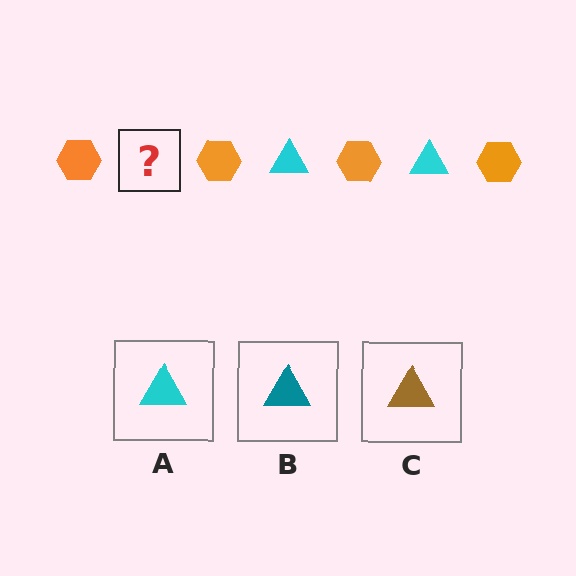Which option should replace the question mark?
Option A.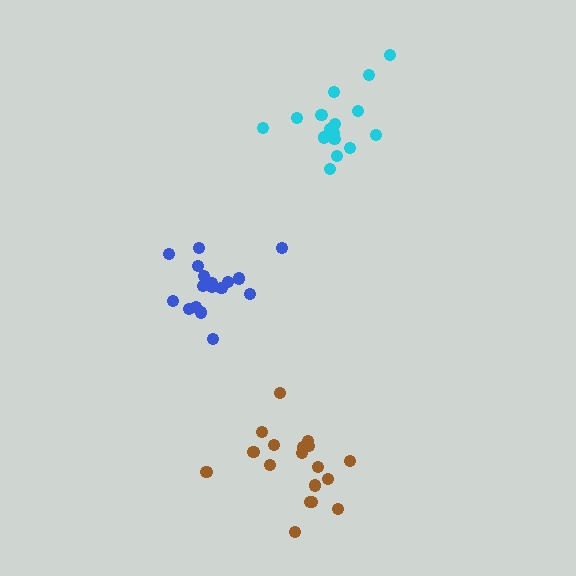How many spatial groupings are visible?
There are 3 spatial groupings.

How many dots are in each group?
Group 1: 17 dots, Group 2: 17 dots, Group 3: 18 dots (52 total).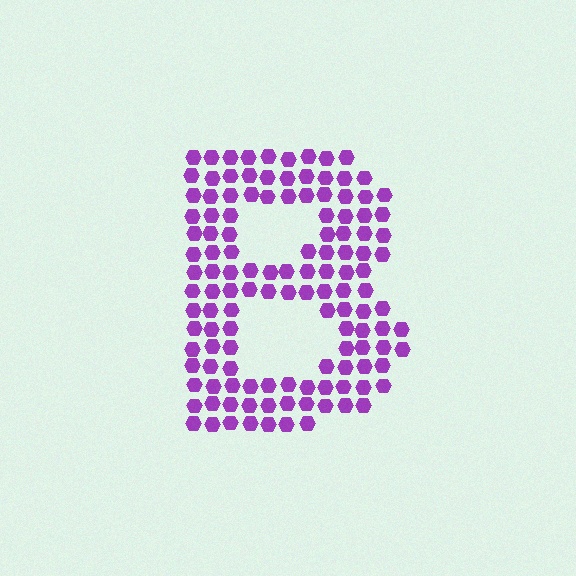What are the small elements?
The small elements are hexagons.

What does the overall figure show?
The overall figure shows the letter B.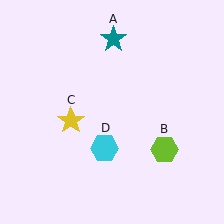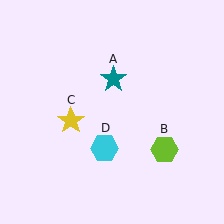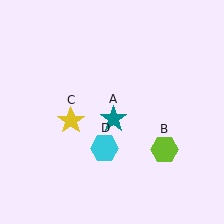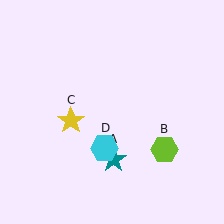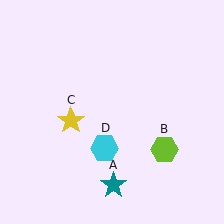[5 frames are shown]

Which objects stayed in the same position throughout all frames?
Lime hexagon (object B) and yellow star (object C) and cyan hexagon (object D) remained stationary.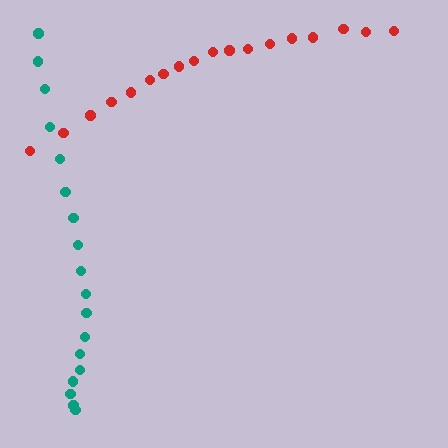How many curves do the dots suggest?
There are 2 distinct paths.